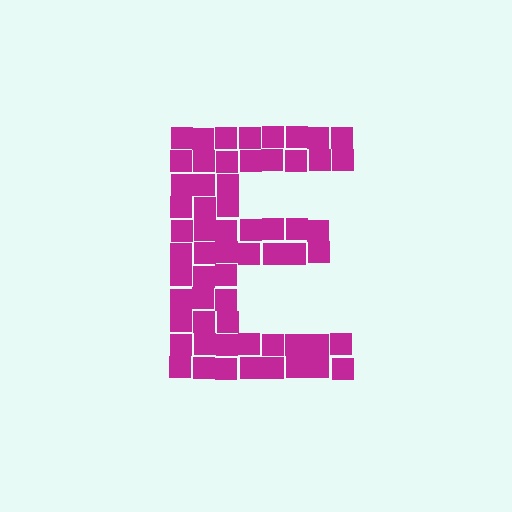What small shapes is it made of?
It is made of small squares.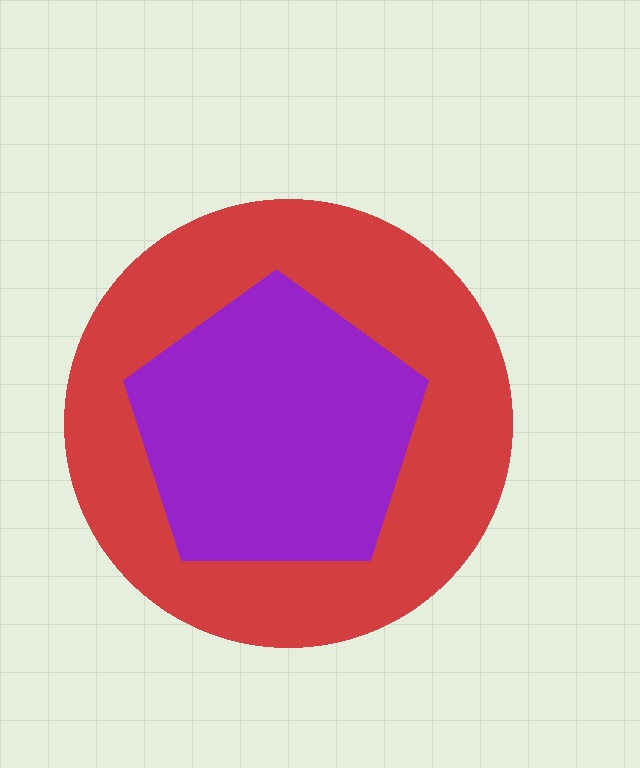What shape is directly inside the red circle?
The purple pentagon.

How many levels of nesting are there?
2.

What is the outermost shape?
The red circle.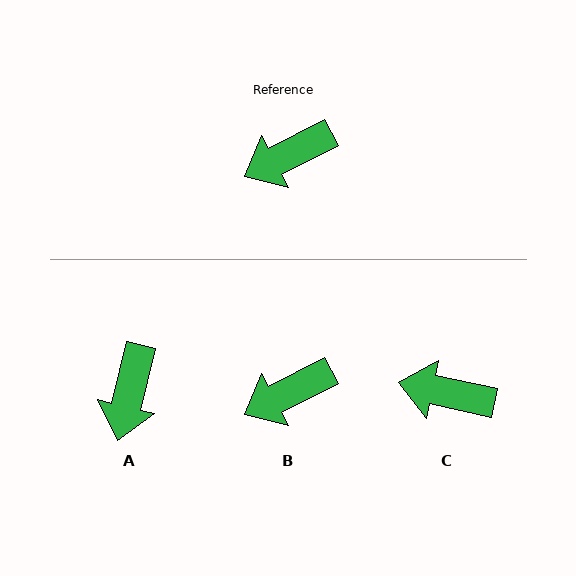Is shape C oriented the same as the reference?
No, it is off by about 39 degrees.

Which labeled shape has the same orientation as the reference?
B.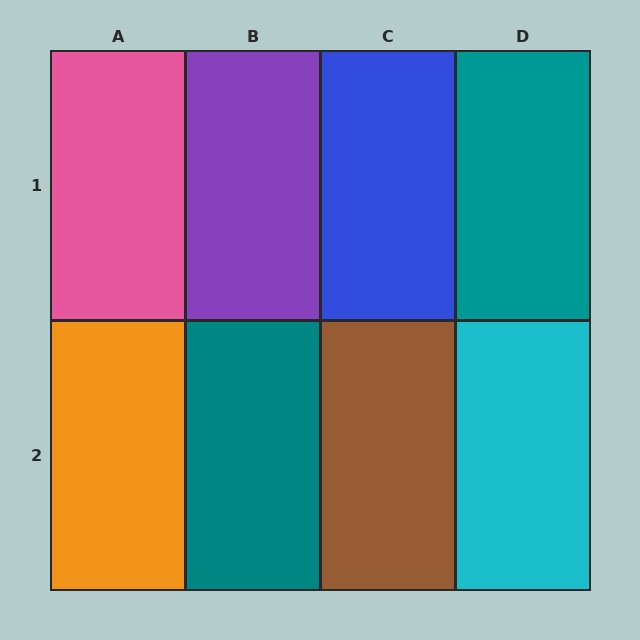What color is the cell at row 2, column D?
Cyan.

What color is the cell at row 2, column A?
Orange.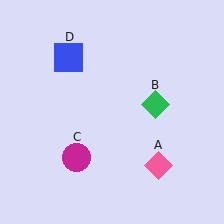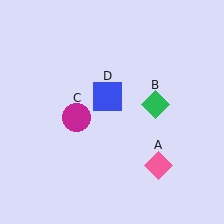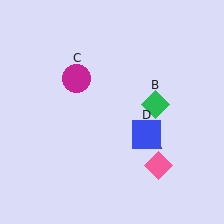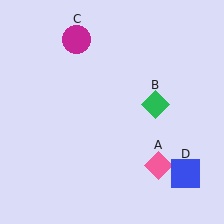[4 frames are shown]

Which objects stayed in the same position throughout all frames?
Pink diamond (object A) and green diamond (object B) remained stationary.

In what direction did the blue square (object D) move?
The blue square (object D) moved down and to the right.